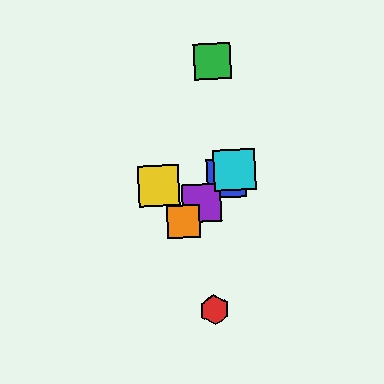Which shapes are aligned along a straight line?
The blue square, the purple square, the orange square, the cyan square are aligned along a straight line.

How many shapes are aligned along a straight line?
4 shapes (the blue square, the purple square, the orange square, the cyan square) are aligned along a straight line.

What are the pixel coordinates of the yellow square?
The yellow square is at (158, 185).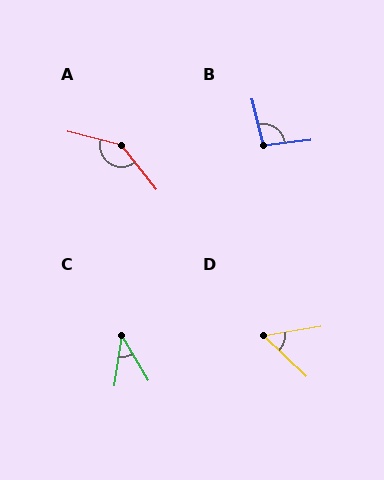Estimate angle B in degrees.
Approximately 97 degrees.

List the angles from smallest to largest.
C (39°), D (53°), B (97°), A (143°).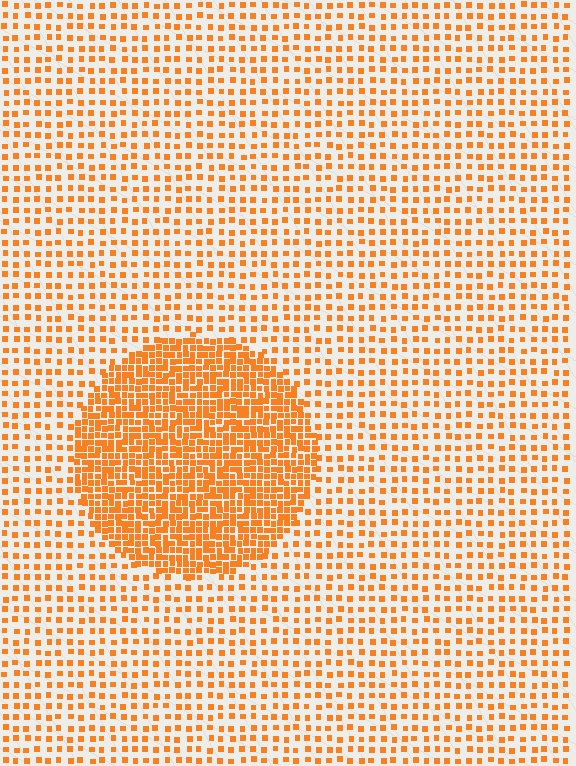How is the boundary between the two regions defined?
The boundary is defined by a change in element density (approximately 2.5x ratio). All elements are the same color, size, and shape.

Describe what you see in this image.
The image contains small orange elements arranged at two different densities. A circle-shaped region is visible where the elements are more densely packed than the surrounding area.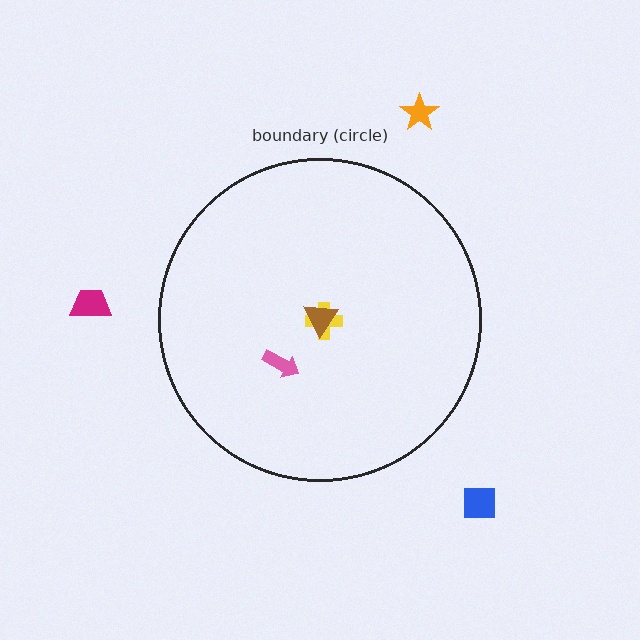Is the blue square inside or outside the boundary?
Outside.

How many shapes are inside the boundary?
3 inside, 3 outside.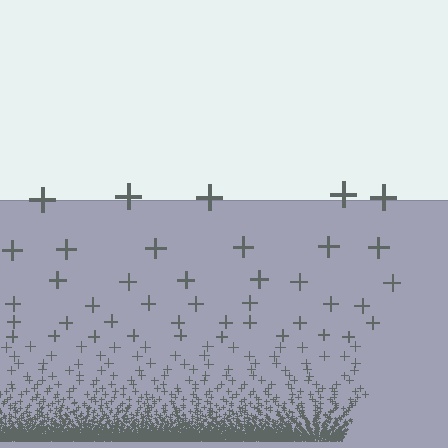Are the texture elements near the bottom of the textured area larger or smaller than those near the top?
Smaller. The gradient is inverted — elements near the bottom are smaller and denser.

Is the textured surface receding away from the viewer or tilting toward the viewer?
The surface appears to tilt toward the viewer. Texture elements get larger and sparser toward the top.